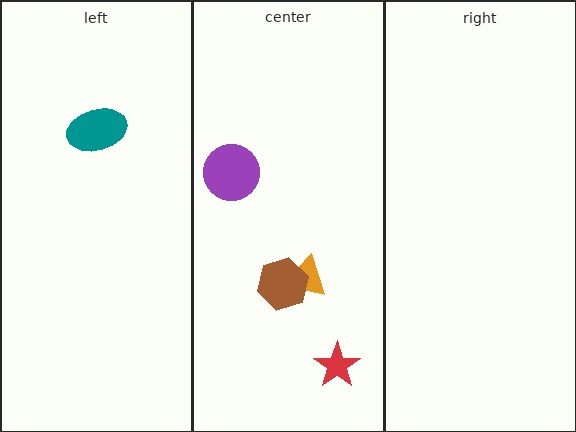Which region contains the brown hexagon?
The center region.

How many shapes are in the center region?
4.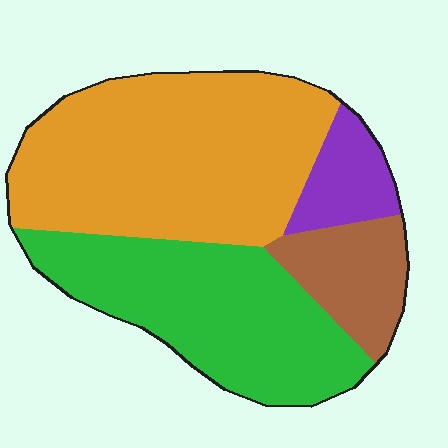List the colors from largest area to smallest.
From largest to smallest: orange, green, brown, purple.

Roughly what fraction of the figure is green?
Green covers around 35% of the figure.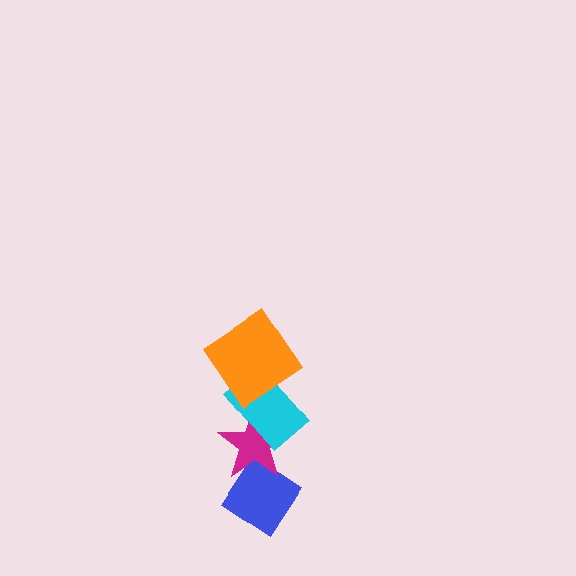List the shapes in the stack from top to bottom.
From top to bottom: the orange diamond, the cyan rectangle, the magenta star, the blue diamond.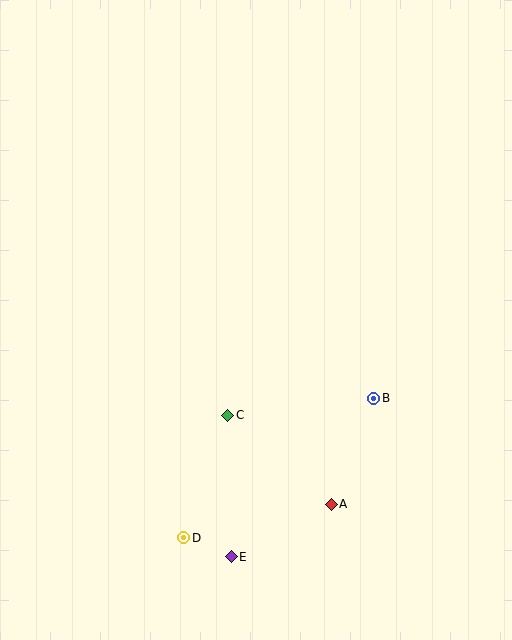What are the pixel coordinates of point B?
Point B is at (374, 398).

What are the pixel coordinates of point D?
Point D is at (184, 538).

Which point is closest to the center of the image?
Point C at (228, 415) is closest to the center.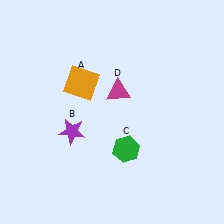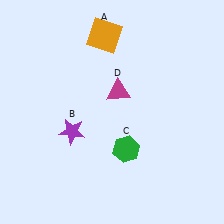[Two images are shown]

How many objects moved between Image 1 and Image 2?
1 object moved between the two images.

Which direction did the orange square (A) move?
The orange square (A) moved up.